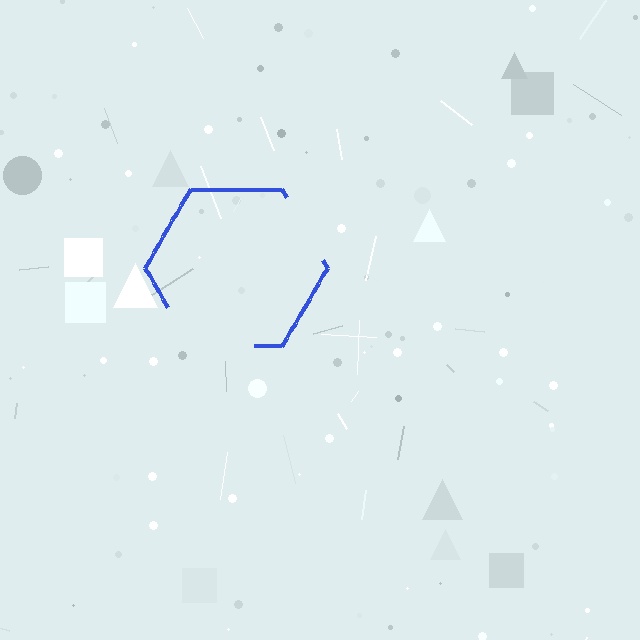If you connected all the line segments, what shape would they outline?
They would outline a hexagon.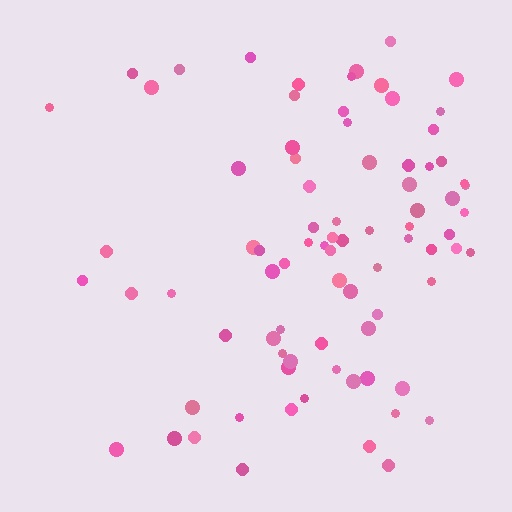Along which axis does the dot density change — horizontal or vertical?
Horizontal.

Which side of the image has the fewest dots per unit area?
The left.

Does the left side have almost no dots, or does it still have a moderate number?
Still a moderate number, just noticeably fewer than the right.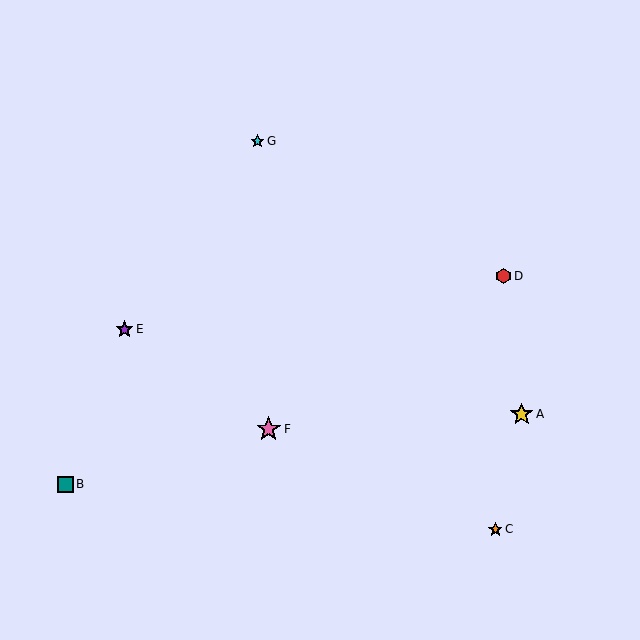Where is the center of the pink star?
The center of the pink star is at (269, 429).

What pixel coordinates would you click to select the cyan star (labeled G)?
Click at (257, 141) to select the cyan star G.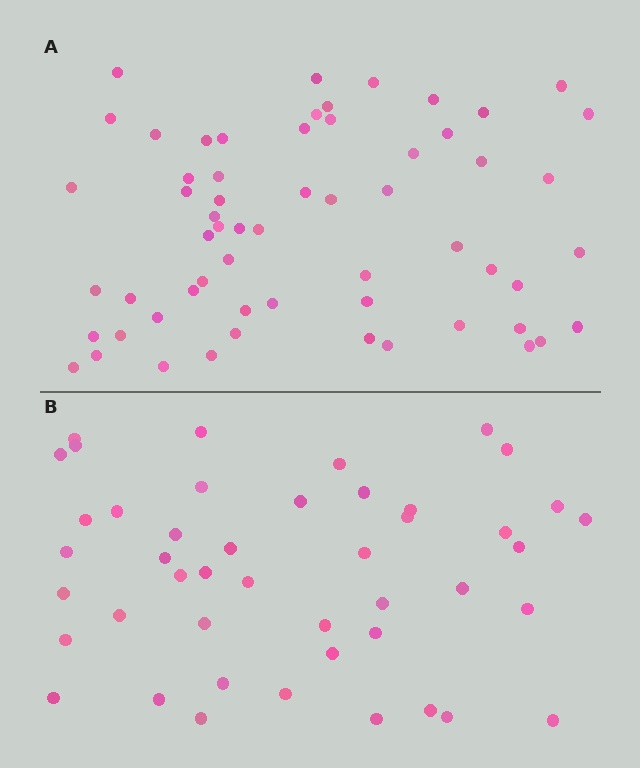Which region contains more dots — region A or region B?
Region A (the top region) has more dots.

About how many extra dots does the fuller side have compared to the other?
Region A has approximately 15 more dots than region B.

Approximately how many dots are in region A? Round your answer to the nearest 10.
About 60 dots.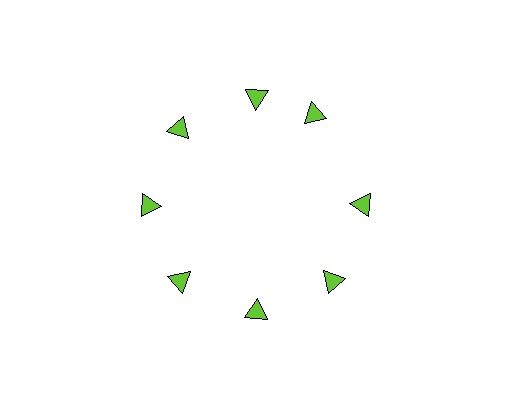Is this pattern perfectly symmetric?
No. The 8 lime triangles are arranged in a ring, but one element near the 2 o'clock position is rotated out of alignment along the ring, breaking the 8-fold rotational symmetry.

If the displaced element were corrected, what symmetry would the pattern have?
It would have 8-fold rotational symmetry — the pattern would map onto itself every 45 degrees.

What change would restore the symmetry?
The symmetry would be restored by rotating it back into even spacing with its neighbors so that all 8 triangles sit at equal angles and equal distance from the center.